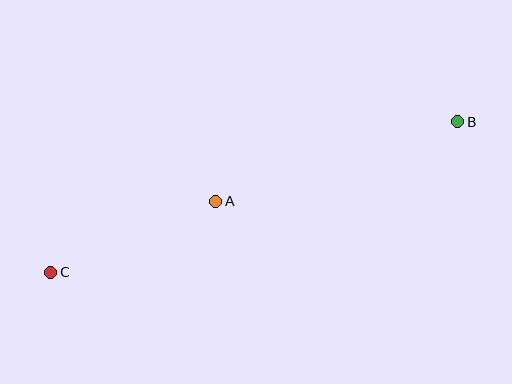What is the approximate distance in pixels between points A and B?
The distance between A and B is approximately 255 pixels.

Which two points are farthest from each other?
Points B and C are farthest from each other.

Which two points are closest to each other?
Points A and C are closest to each other.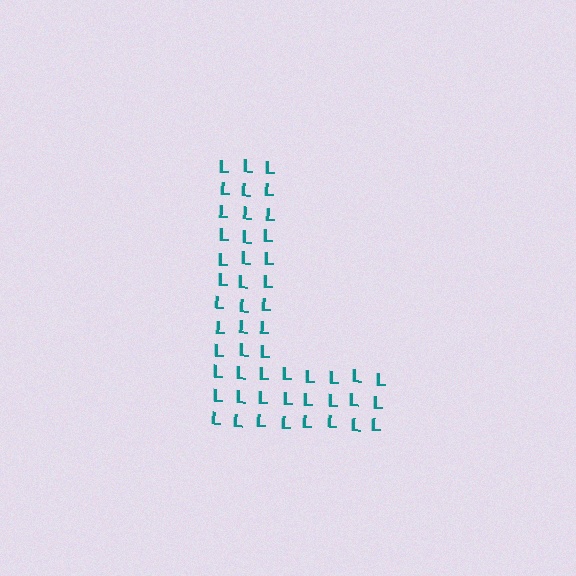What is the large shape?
The large shape is the letter L.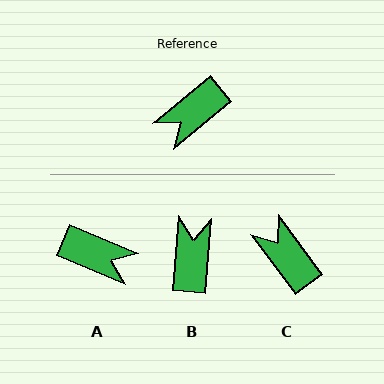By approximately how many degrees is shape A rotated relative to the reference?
Approximately 118 degrees counter-clockwise.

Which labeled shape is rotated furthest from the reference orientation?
B, about 134 degrees away.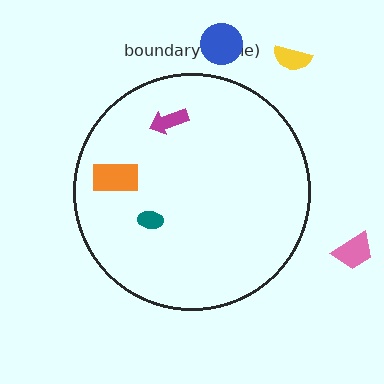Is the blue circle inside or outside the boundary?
Outside.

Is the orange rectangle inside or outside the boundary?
Inside.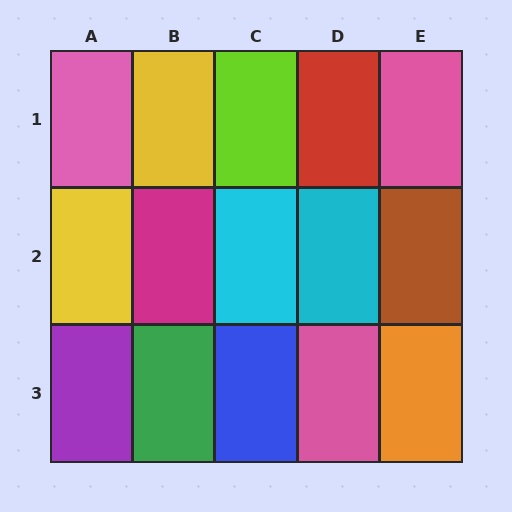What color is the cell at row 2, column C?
Cyan.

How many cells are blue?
1 cell is blue.